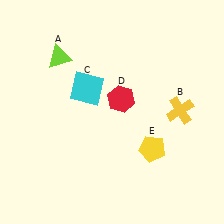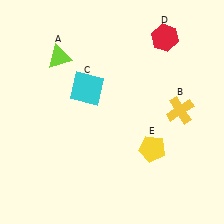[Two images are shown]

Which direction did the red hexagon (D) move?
The red hexagon (D) moved up.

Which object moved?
The red hexagon (D) moved up.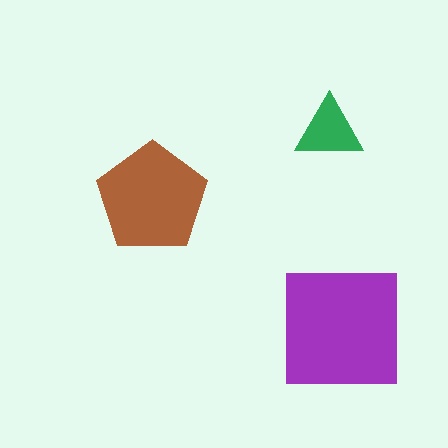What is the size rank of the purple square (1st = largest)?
1st.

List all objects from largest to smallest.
The purple square, the brown pentagon, the green triangle.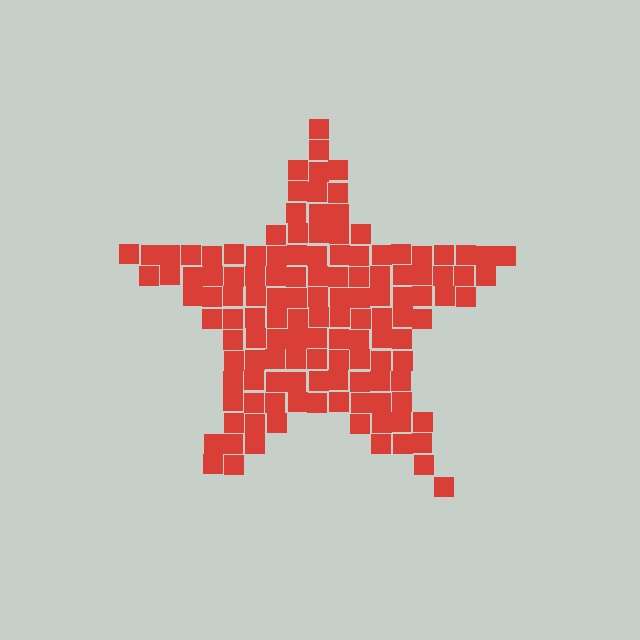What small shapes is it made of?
It is made of small squares.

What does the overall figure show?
The overall figure shows a star.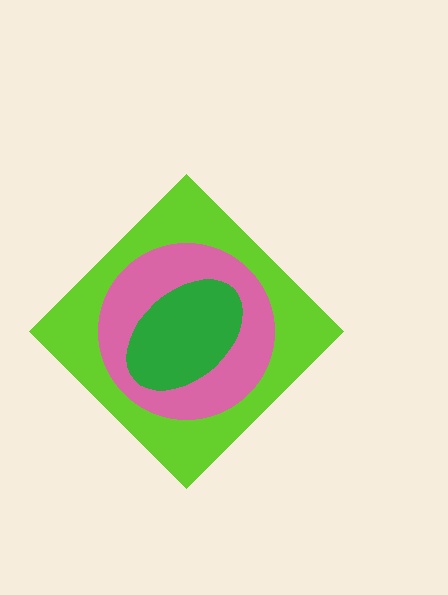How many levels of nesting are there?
3.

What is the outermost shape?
The lime diamond.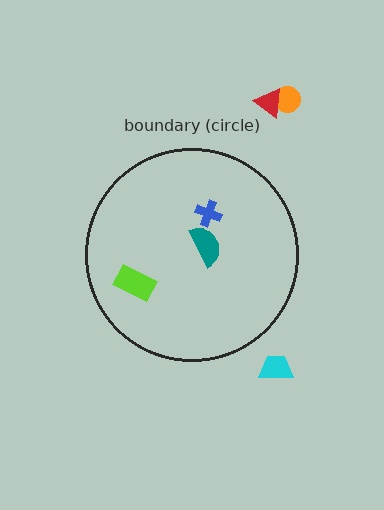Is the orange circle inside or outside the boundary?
Outside.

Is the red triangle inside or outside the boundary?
Outside.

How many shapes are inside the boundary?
3 inside, 3 outside.